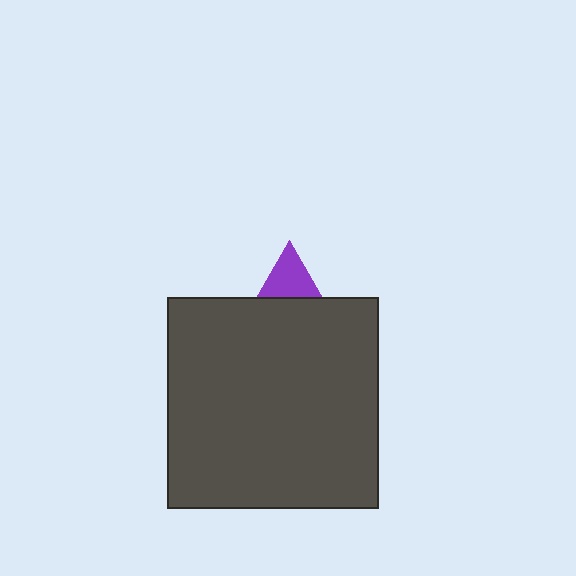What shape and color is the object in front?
The object in front is a dark gray square.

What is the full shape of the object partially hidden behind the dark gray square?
The partially hidden object is a purple triangle.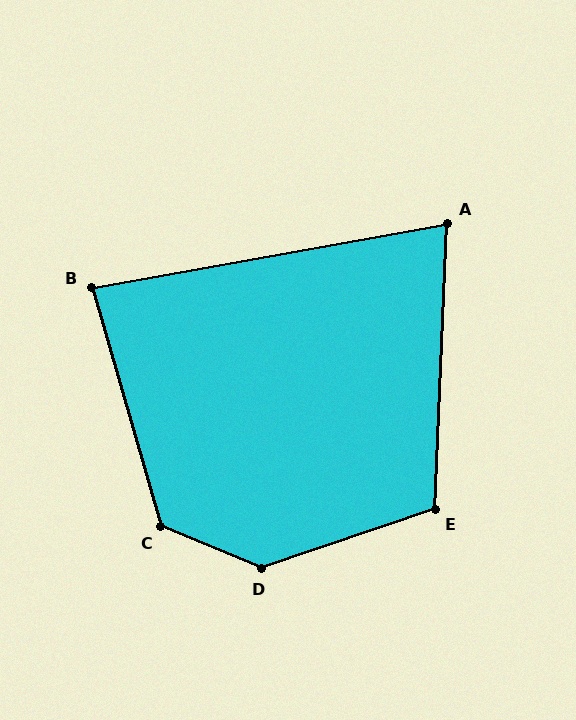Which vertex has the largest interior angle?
D, at approximately 139 degrees.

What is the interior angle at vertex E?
Approximately 111 degrees (obtuse).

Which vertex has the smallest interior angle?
A, at approximately 78 degrees.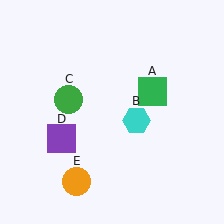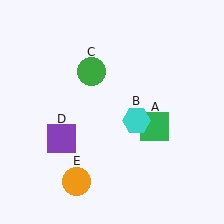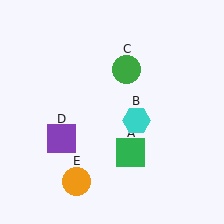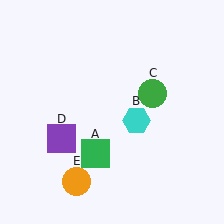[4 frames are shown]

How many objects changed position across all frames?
2 objects changed position: green square (object A), green circle (object C).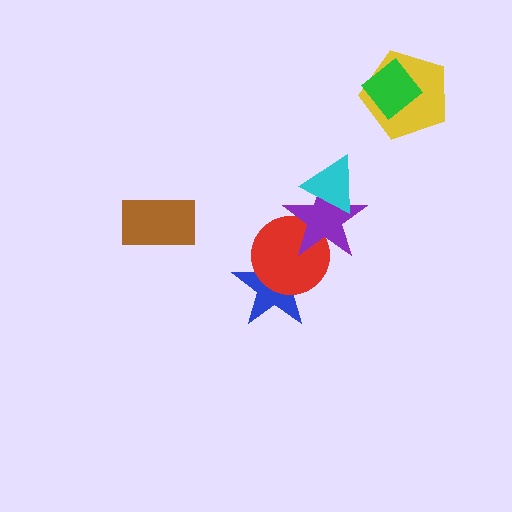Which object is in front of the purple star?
The cyan triangle is in front of the purple star.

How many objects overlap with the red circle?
2 objects overlap with the red circle.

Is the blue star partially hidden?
Yes, it is partially covered by another shape.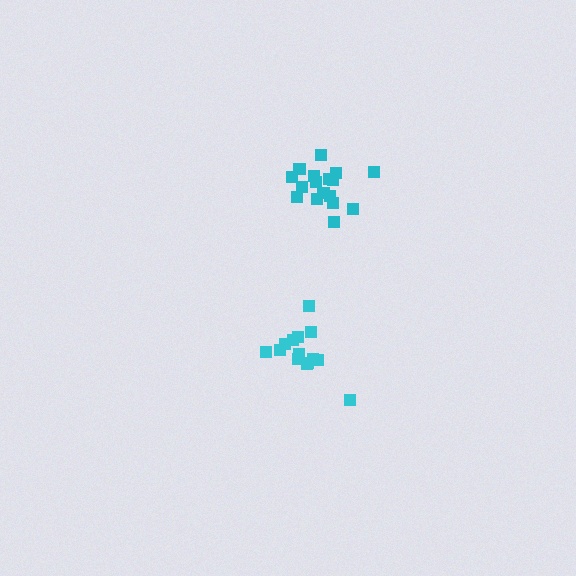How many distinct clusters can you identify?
There are 2 distinct clusters.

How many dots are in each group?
Group 1: 17 dots, Group 2: 14 dots (31 total).